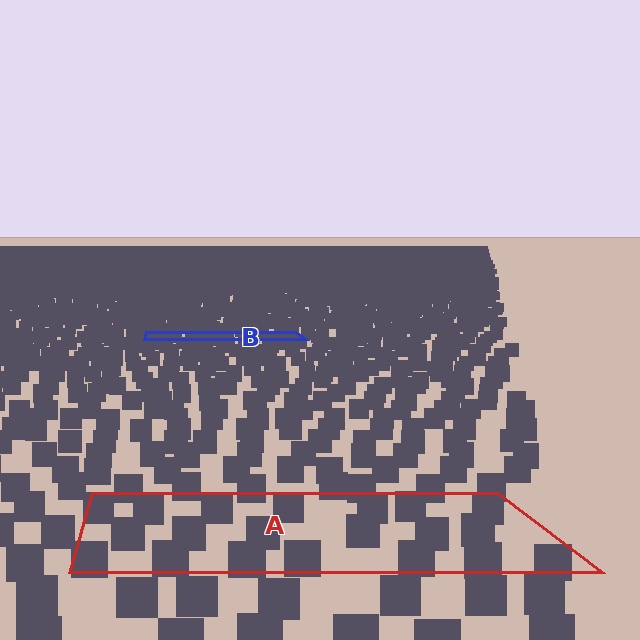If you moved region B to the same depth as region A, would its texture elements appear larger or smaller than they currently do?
They would appear larger. At a closer depth, the same texture elements are projected at a bigger on-screen size.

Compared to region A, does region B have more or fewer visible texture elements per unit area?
Region B has more texture elements per unit area — they are packed more densely because it is farther away.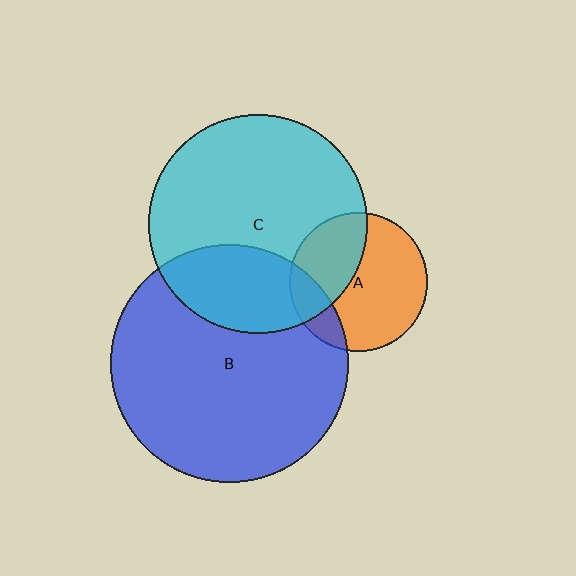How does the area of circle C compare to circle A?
Approximately 2.5 times.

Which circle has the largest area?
Circle B (blue).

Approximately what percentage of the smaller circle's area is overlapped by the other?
Approximately 15%.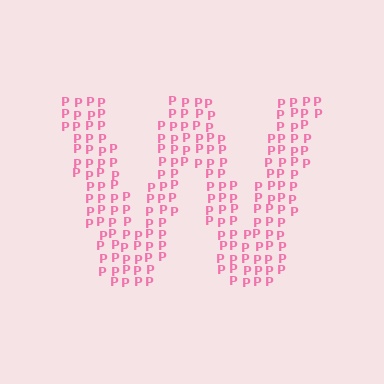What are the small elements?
The small elements are letter P's.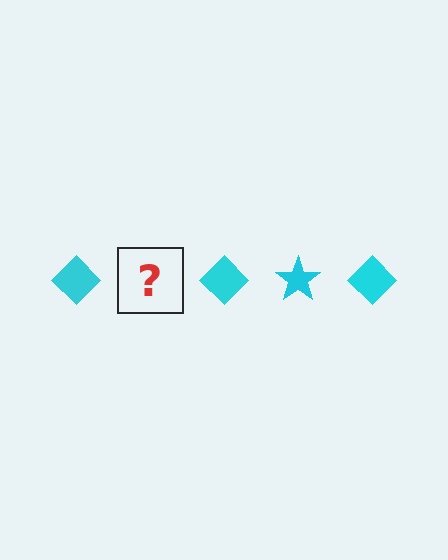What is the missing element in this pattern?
The missing element is a cyan star.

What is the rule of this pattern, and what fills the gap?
The rule is that the pattern cycles through diamond, star shapes in cyan. The gap should be filled with a cyan star.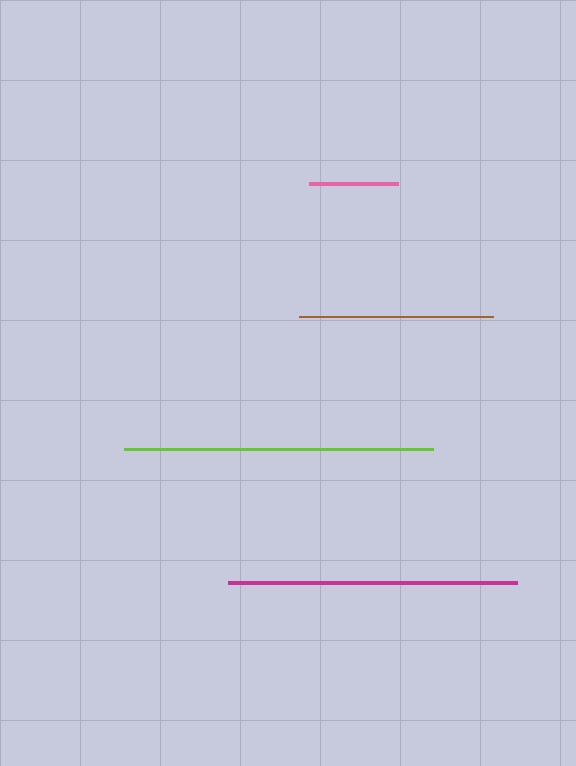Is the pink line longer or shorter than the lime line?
The lime line is longer than the pink line.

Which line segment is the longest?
The lime line is the longest at approximately 309 pixels.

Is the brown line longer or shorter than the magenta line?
The magenta line is longer than the brown line.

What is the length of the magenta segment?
The magenta segment is approximately 289 pixels long.